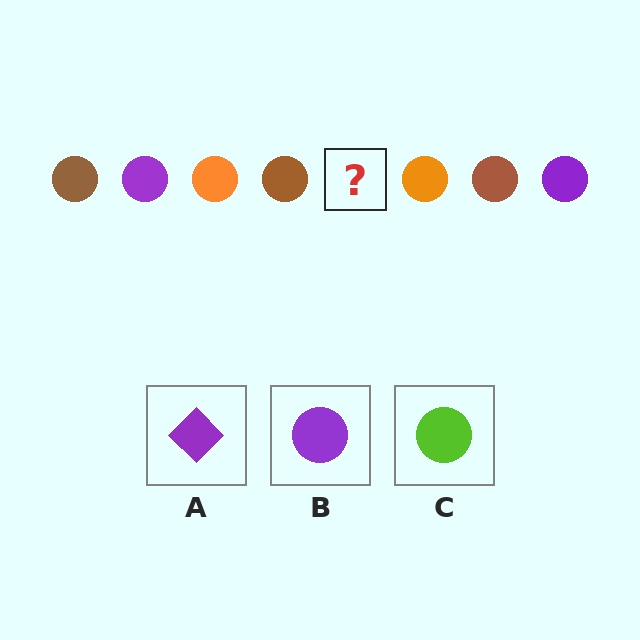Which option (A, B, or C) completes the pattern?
B.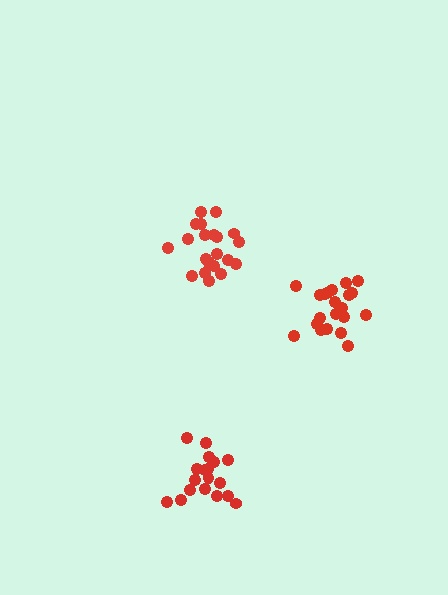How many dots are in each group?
Group 1: 18 dots, Group 2: 21 dots, Group 3: 21 dots (60 total).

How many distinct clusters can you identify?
There are 3 distinct clusters.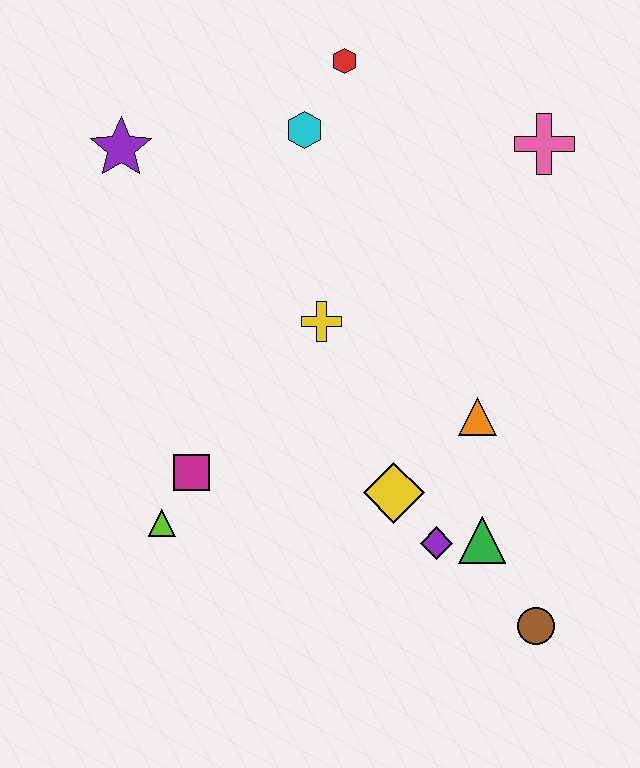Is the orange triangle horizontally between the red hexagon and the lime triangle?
No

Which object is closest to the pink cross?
The red hexagon is closest to the pink cross.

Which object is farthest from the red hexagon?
The brown circle is farthest from the red hexagon.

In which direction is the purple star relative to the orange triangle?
The purple star is to the left of the orange triangle.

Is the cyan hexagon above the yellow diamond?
Yes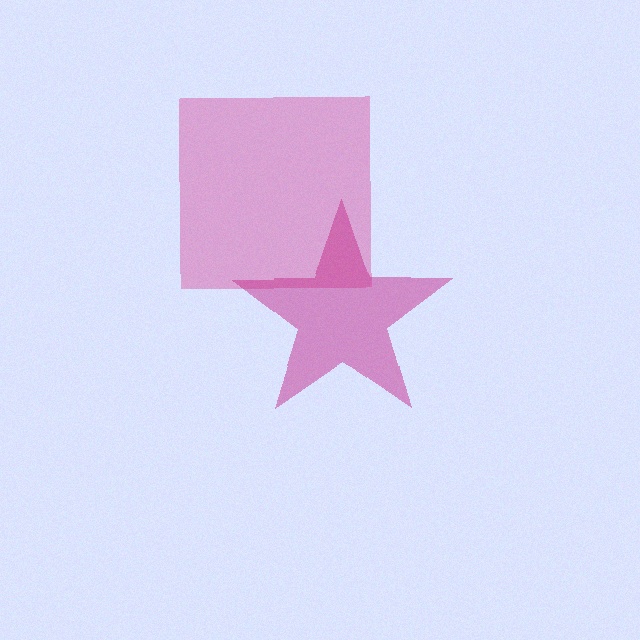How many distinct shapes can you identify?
There are 2 distinct shapes: a pink square, a magenta star.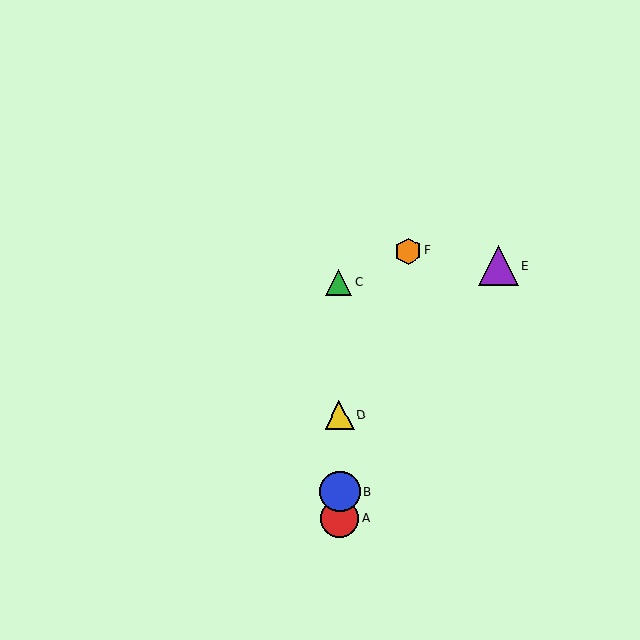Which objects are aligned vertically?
Objects A, B, C, D are aligned vertically.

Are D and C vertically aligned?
Yes, both are at x≈339.